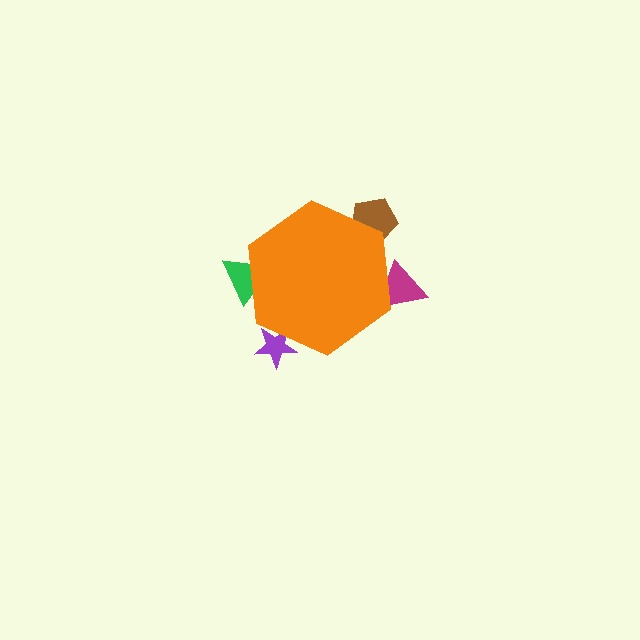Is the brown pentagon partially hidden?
Yes, the brown pentagon is partially hidden behind the orange hexagon.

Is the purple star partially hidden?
Yes, the purple star is partially hidden behind the orange hexagon.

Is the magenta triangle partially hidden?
Yes, the magenta triangle is partially hidden behind the orange hexagon.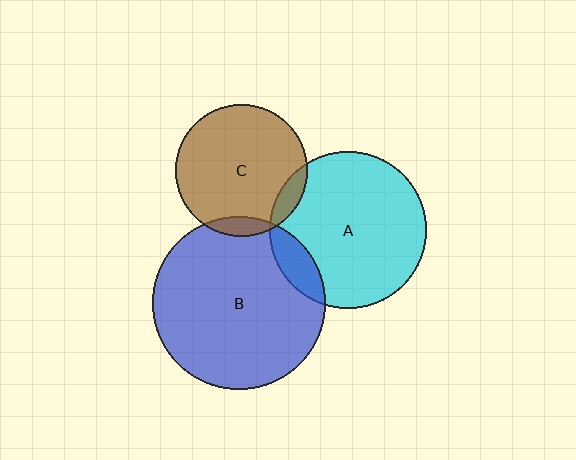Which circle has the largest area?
Circle B (blue).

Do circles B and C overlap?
Yes.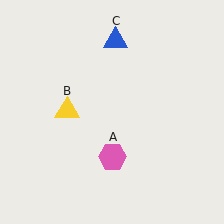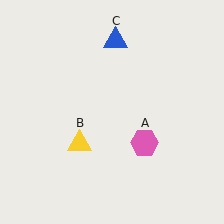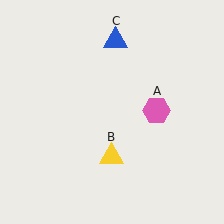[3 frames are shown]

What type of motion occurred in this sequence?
The pink hexagon (object A), yellow triangle (object B) rotated counterclockwise around the center of the scene.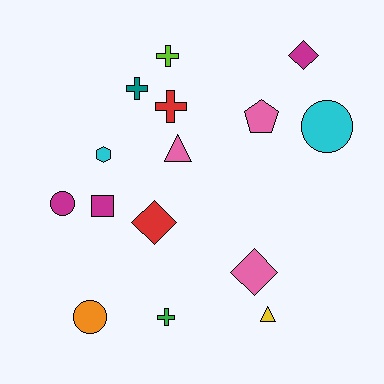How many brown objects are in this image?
There are no brown objects.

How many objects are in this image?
There are 15 objects.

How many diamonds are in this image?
There are 3 diamonds.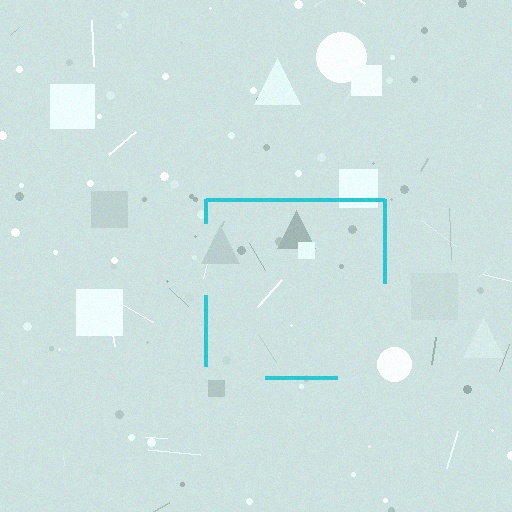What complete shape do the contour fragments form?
The contour fragments form a square.